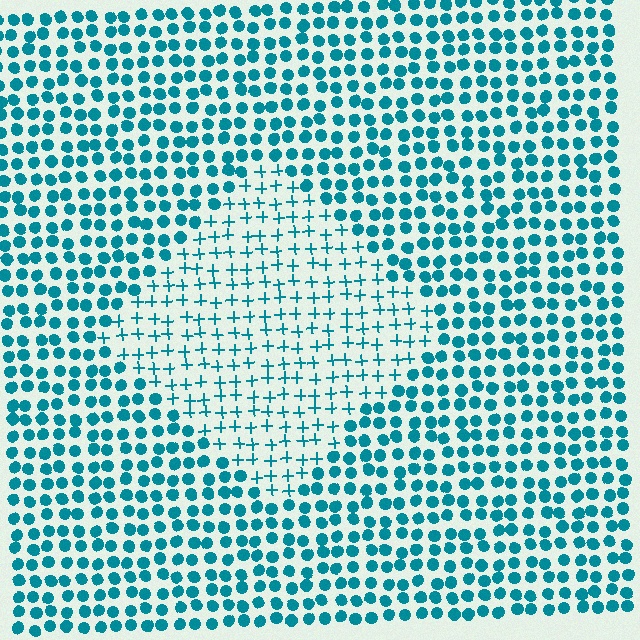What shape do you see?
I see a diamond.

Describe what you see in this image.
The image is filled with small teal elements arranged in a uniform grid. A diamond-shaped region contains plus signs, while the surrounding area contains circles. The boundary is defined purely by the change in element shape.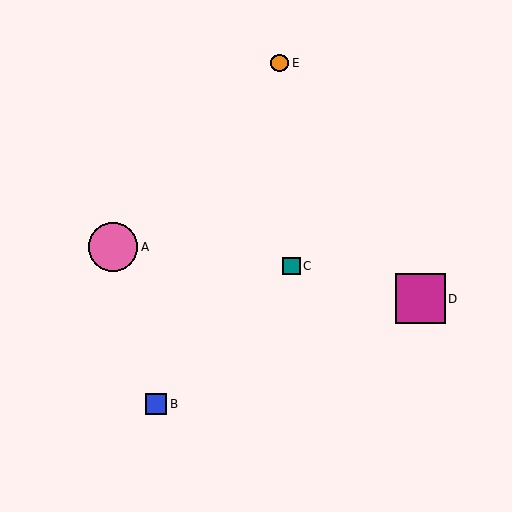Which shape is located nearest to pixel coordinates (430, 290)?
The magenta square (labeled D) at (420, 299) is nearest to that location.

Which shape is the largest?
The magenta square (labeled D) is the largest.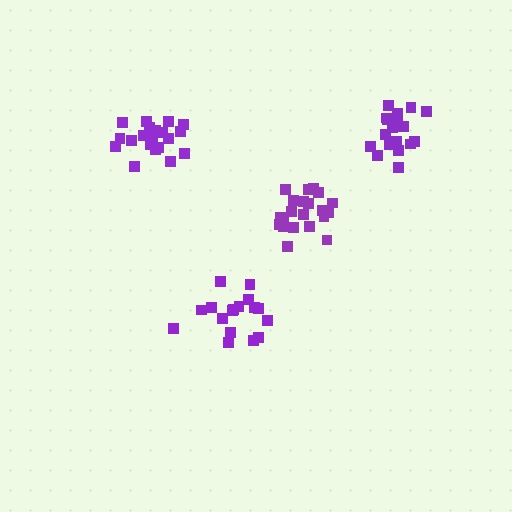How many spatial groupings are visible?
There are 4 spatial groupings.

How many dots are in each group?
Group 1: 17 dots, Group 2: 18 dots, Group 3: 21 dots, Group 4: 21 dots (77 total).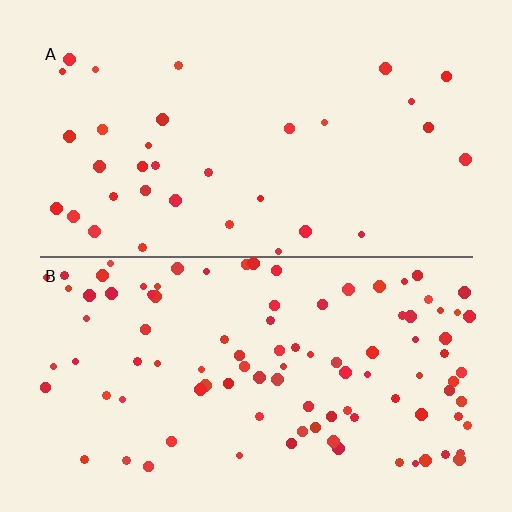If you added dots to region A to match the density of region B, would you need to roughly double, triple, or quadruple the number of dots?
Approximately triple.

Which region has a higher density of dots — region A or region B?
B (the bottom).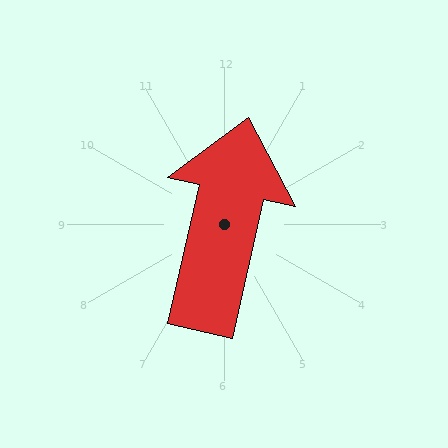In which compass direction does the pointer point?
North.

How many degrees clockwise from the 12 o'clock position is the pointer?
Approximately 13 degrees.